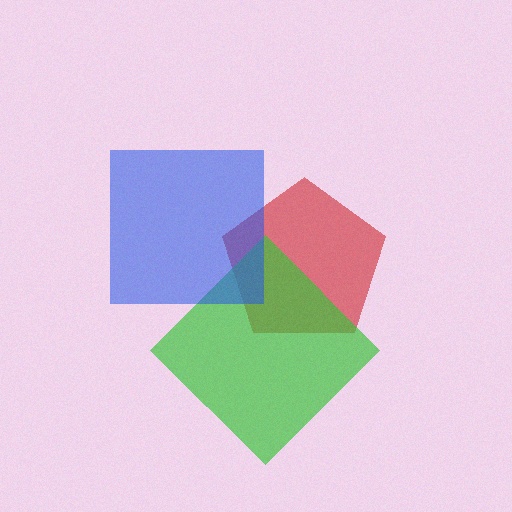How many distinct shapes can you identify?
There are 3 distinct shapes: a red pentagon, a green diamond, a blue square.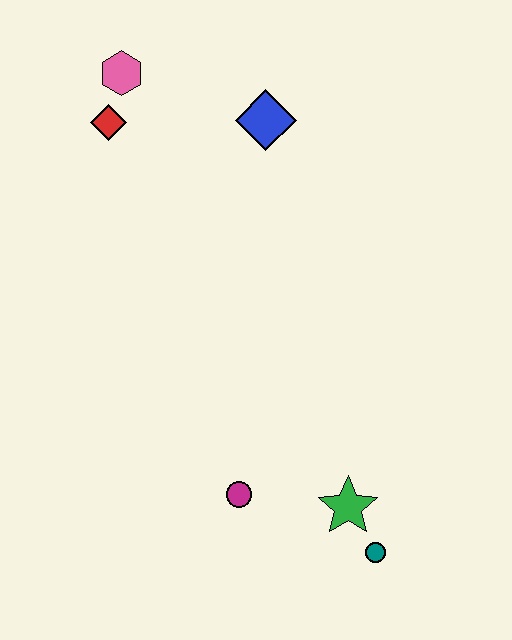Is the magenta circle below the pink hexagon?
Yes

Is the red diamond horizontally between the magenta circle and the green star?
No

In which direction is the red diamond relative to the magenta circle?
The red diamond is above the magenta circle.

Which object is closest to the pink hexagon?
The red diamond is closest to the pink hexagon.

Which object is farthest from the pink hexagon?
The teal circle is farthest from the pink hexagon.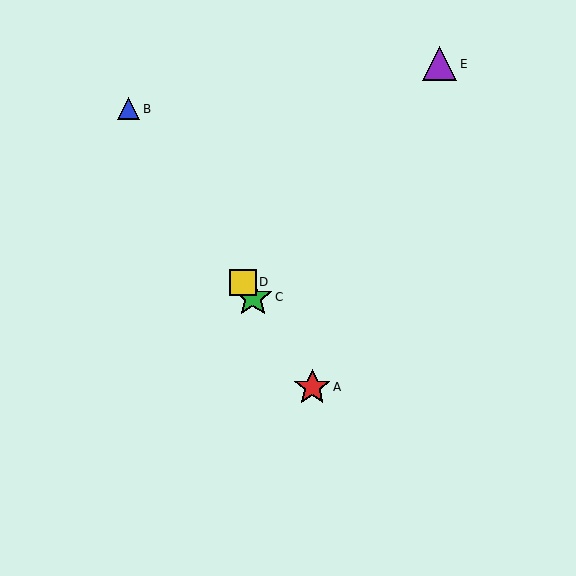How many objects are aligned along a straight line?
4 objects (A, B, C, D) are aligned along a straight line.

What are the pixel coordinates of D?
Object D is at (243, 282).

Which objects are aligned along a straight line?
Objects A, B, C, D are aligned along a straight line.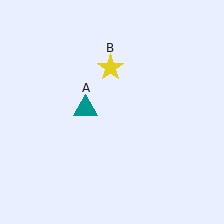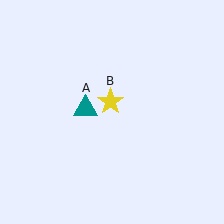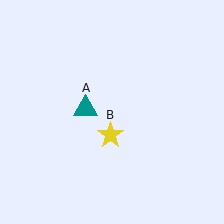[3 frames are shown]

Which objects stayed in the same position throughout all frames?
Teal triangle (object A) remained stationary.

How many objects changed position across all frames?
1 object changed position: yellow star (object B).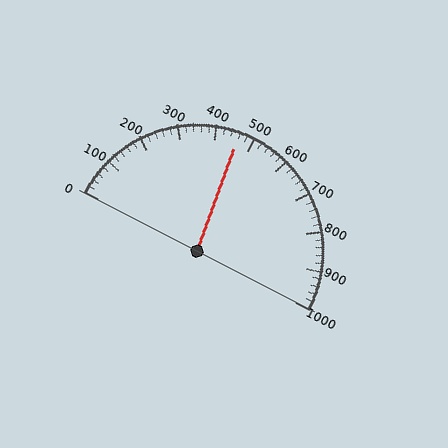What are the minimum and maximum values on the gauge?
The gauge ranges from 0 to 1000.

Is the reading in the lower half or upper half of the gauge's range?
The reading is in the lower half of the range (0 to 1000).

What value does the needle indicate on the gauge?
The needle indicates approximately 460.